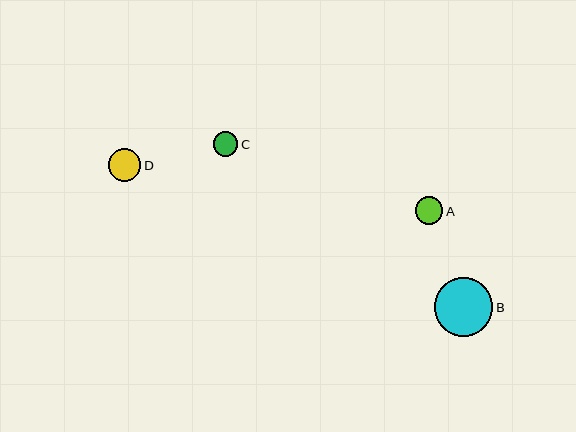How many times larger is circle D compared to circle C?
Circle D is approximately 1.3 times the size of circle C.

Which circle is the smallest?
Circle C is the smallest with a size of approximately 24 pixels.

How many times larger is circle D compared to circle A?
Circle D is approximately 1.2 times the size of circle A.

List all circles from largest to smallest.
From largest to smallest: B, D, A, C.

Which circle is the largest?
Circle B is the largest with a size of approximately 59 pixels.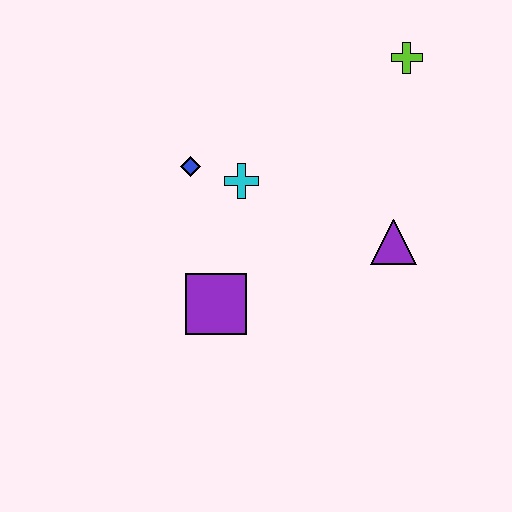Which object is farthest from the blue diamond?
The lime cross is farthest from the blue diamond.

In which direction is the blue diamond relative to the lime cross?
The blue diamond is to the left of the lime cross.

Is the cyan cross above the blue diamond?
No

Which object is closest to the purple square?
The cyan cross is closest to the purple square.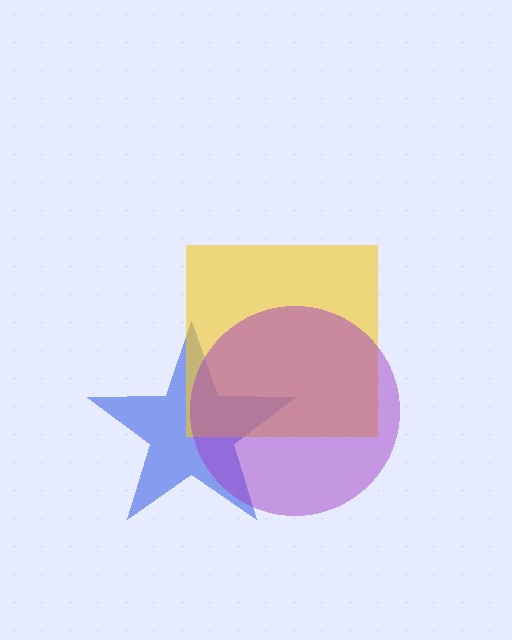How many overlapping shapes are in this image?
There are 3 overlapping shapes in the image.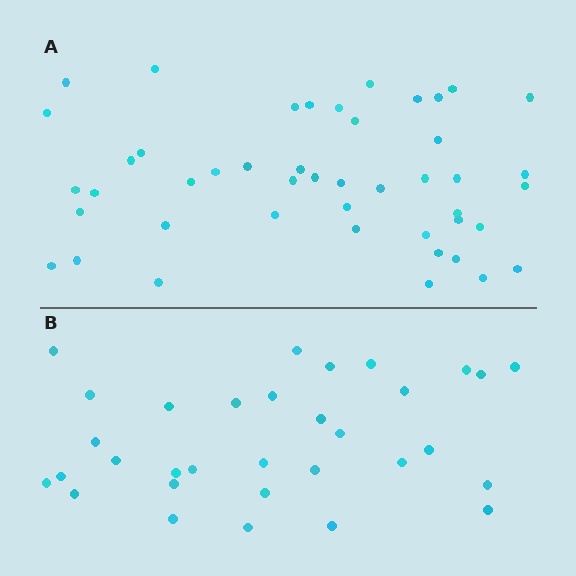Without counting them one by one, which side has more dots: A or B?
Region A (the top region) has more dots.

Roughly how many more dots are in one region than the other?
Region A has approximately 15 more dots than region B.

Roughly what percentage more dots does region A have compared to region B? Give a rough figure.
About 45% more.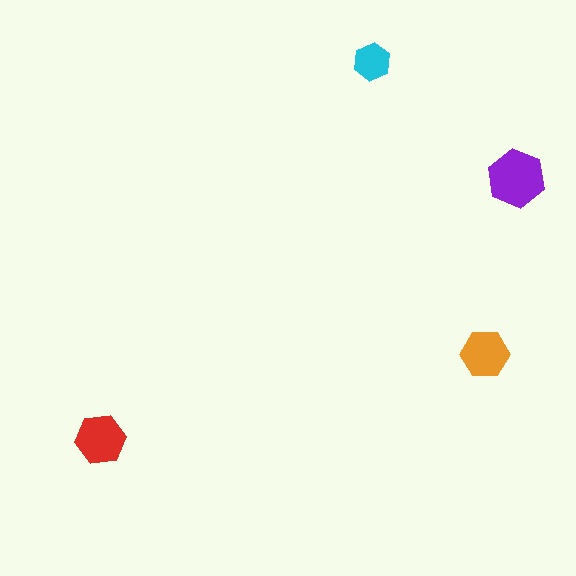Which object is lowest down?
The red hexagon is bottommost.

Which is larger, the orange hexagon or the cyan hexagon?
The orange one.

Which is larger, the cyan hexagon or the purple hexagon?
The purple one.